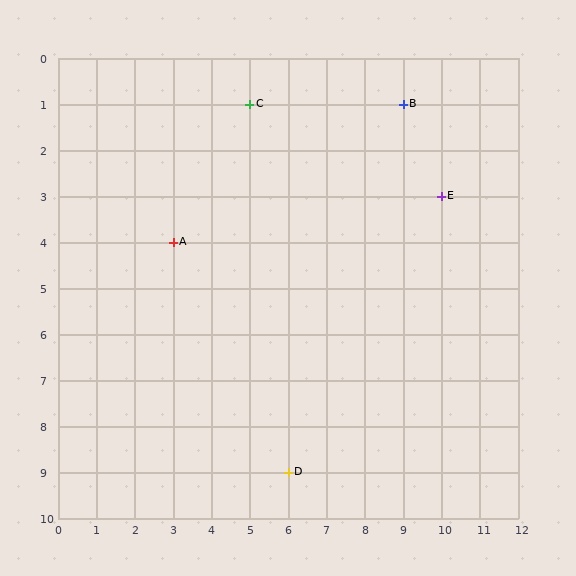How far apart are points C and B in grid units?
Points C and B are 4 columns apart.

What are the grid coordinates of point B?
Point B is at grid coordinates (9, 1).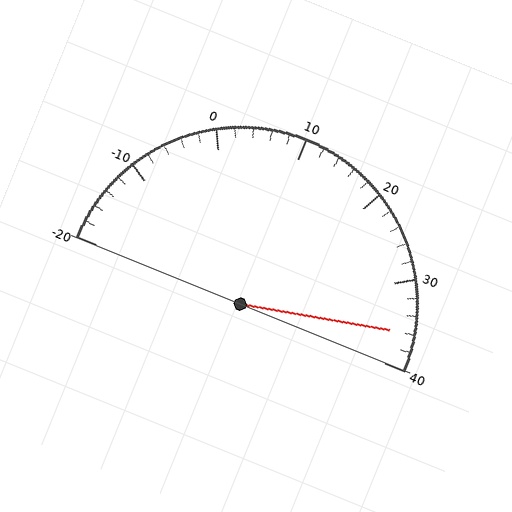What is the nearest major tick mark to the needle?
The nearest major tick mark is 40.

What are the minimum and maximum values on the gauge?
The gauge ranges from -20 to 40.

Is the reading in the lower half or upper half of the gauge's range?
The reading is in the upper half of the range (-20 to 40).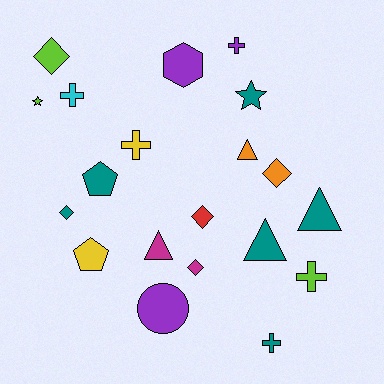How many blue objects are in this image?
There are no blue objects.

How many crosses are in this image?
There are 5 crosses.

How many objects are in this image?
There are 20 objects.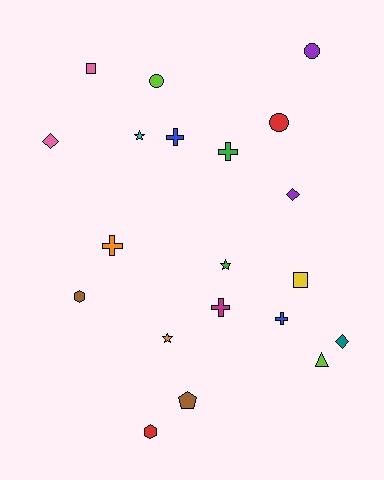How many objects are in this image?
There are 20 objects.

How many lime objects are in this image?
There are 2 lime objects.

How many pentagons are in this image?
There is 1 pentagon.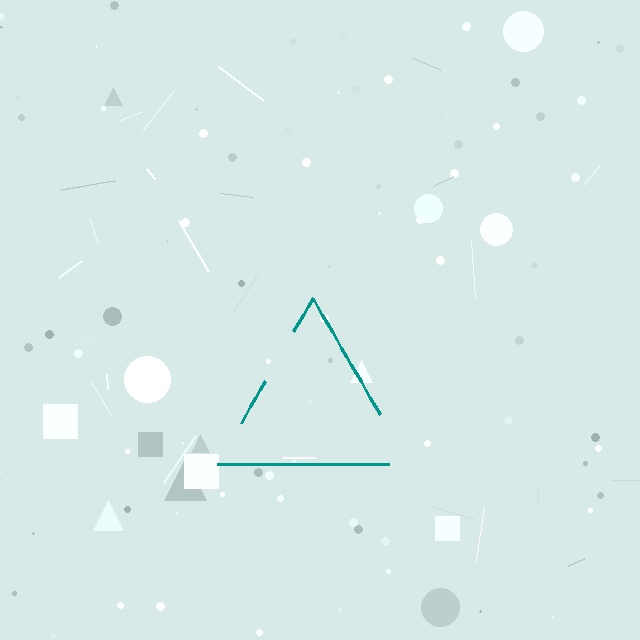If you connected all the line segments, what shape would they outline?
They would outline a triangle.